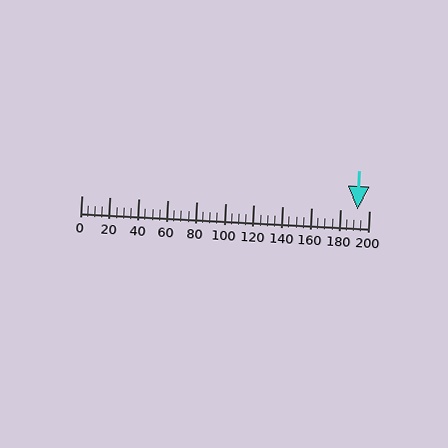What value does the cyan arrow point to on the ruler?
The cyan arrow points to approximately 192.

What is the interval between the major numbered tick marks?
The major tick marks are spaced 20 units apart.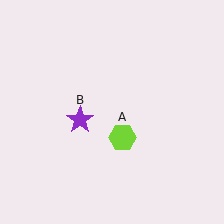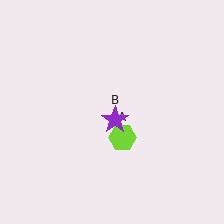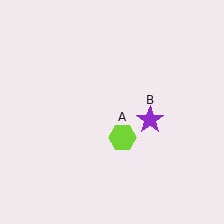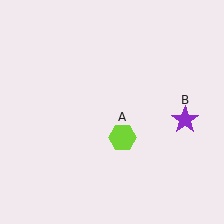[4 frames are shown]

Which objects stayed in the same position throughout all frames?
Lime hexagon (object A) remained stationary.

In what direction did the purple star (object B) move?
The purple star (object B) moved right.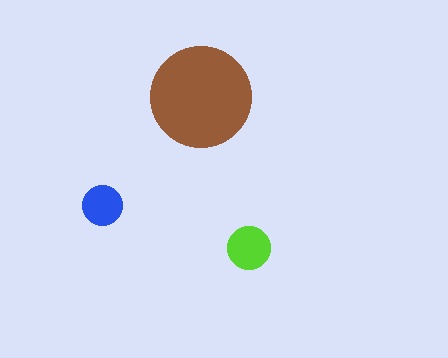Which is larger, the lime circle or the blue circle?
The lime one.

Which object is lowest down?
The lime circle is bottommost.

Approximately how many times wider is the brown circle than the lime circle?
About 2.5 times wider.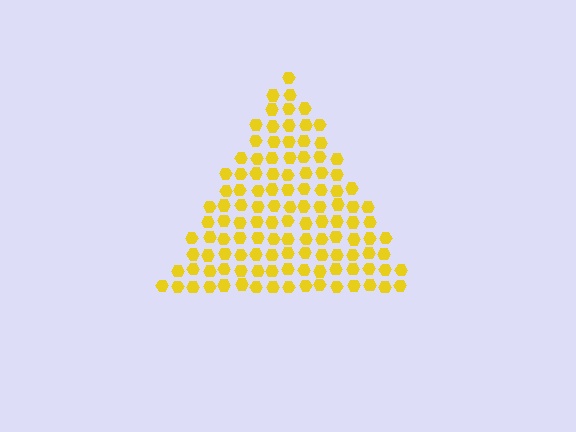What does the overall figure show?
The overall figure shows a triangle.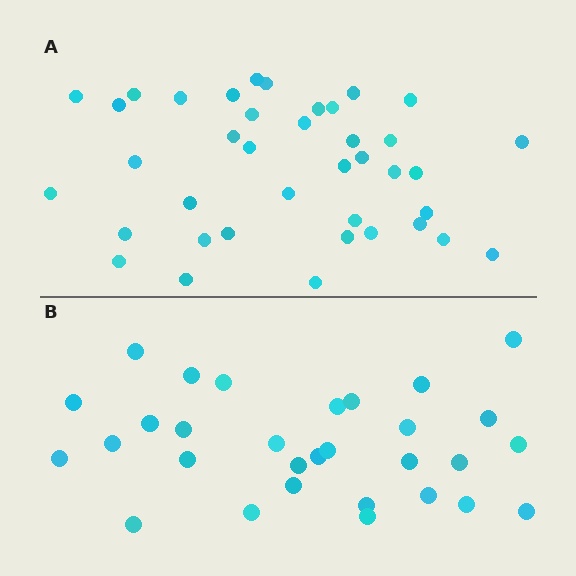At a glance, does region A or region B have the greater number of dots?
Region A (the top region) has more dots.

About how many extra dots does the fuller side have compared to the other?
Region A has roughly 8 or so more dots than region B.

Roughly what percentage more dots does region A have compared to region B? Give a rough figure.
About 30% more.